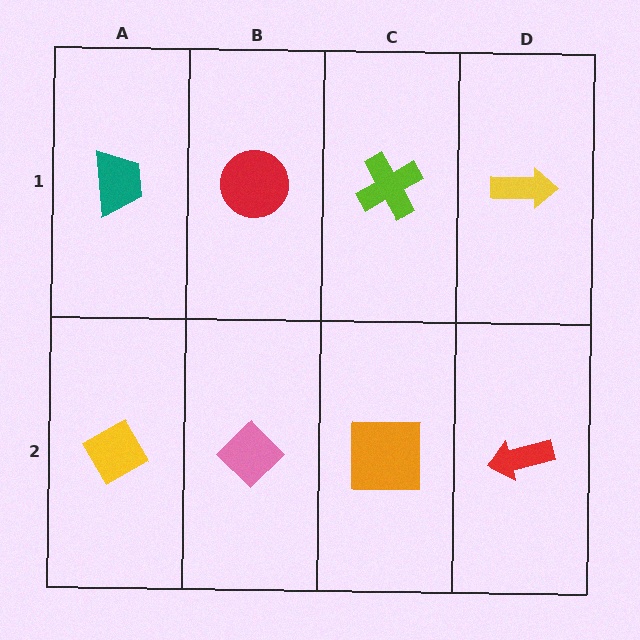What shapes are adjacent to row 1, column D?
A red arrow (row 2, column D), a lime cross (row 1, column C).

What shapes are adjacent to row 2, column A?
A teal trapezoid (row 1, column A), a pink diamond (row 2, column B).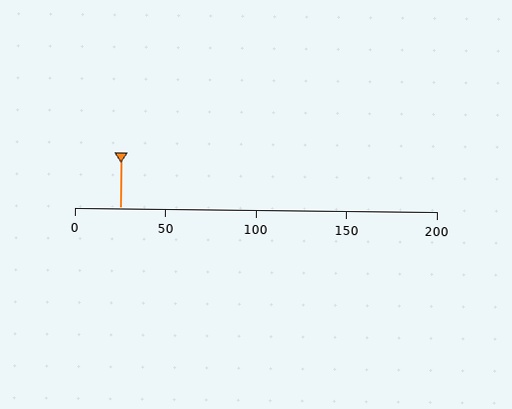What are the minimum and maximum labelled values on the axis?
The axis runs from 0 to 200.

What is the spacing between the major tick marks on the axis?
The major ticks are spaced 50 apart.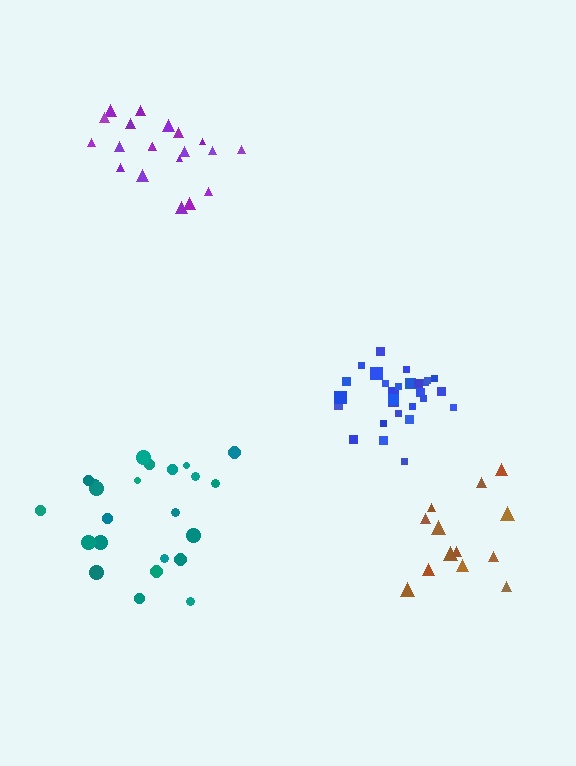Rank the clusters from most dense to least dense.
blue, brown, purple, teal.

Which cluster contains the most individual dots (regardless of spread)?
Blue (29).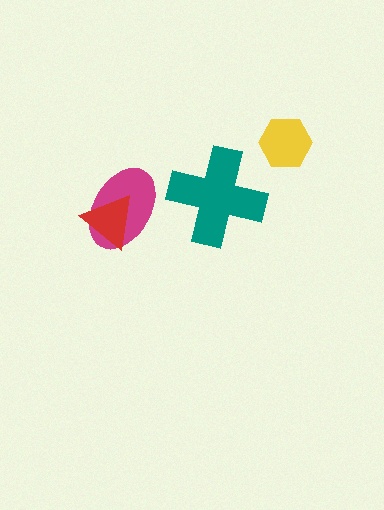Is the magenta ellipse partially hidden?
Yes, it is partially covered by another shape.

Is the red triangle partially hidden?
No, no other shape covers it.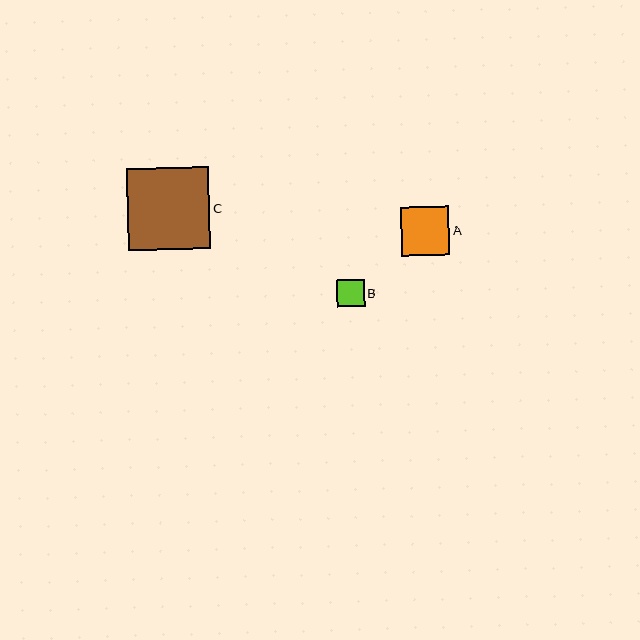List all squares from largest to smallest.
From largest to smallest: C, A, B.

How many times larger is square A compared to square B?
Square A is approximately 1.8 times the size of square B.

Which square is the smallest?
Square B is the smallest with a size of approximately 27 pixels.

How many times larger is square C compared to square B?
Square C is approximately 3.0 times the size of square B.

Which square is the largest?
Square C is the largest with a size of approximately 82 pixels.